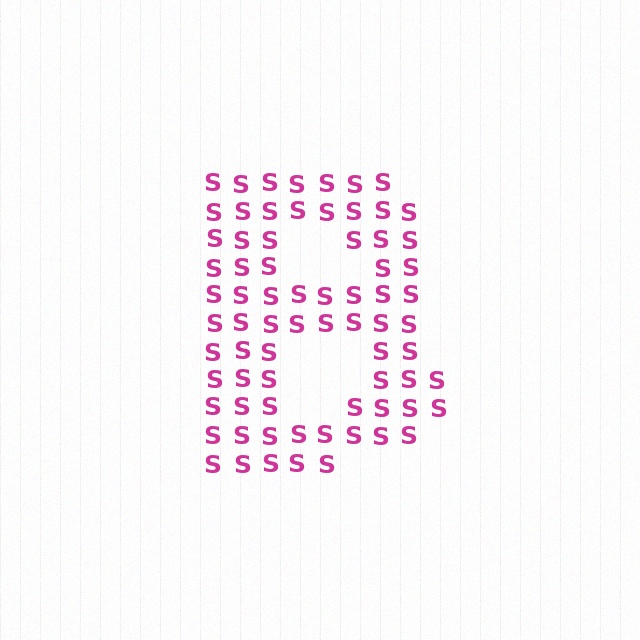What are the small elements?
The small elements are letter S's.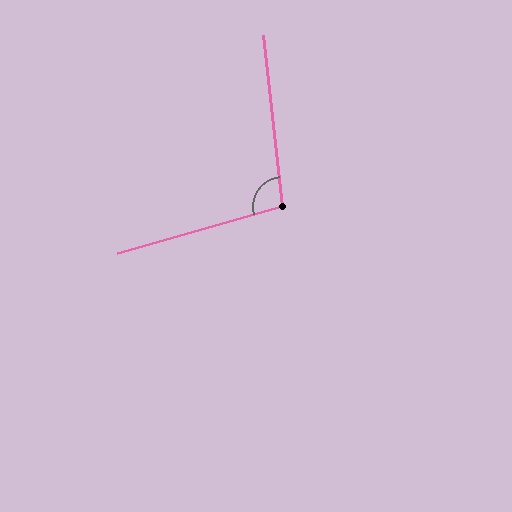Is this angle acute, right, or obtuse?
It is obtuse.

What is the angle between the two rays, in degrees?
Approximately 99 degrees.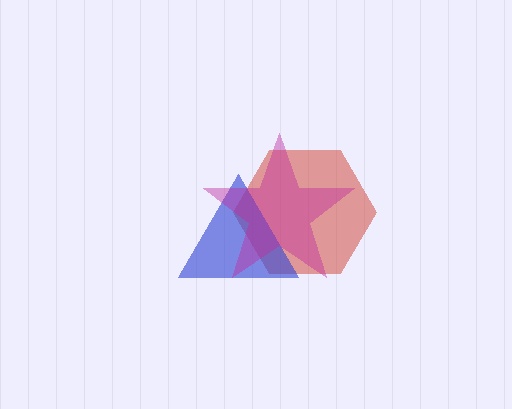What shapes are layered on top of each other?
The layered shapes are: a red hexagon, a blue triangle, a magenta star.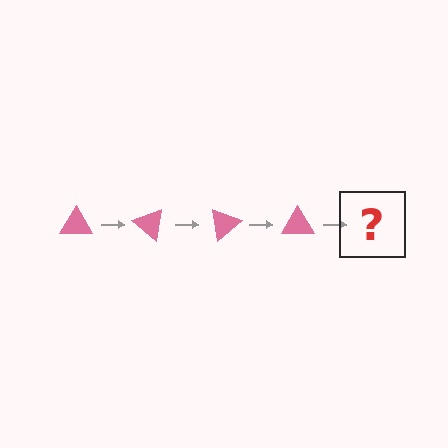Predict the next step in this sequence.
The next step is a pink triangle rotated 160 degrees.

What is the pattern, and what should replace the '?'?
The pattern is that the triangle rotates 40 degrees each step. The '?' should be a pink triangle rotated 160 degrees.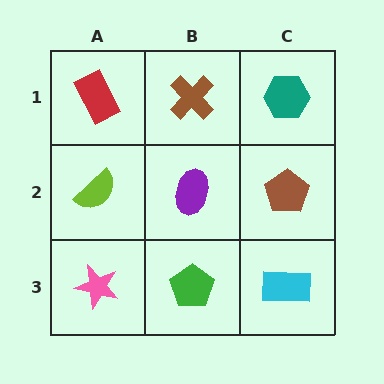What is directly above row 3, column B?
A purple ellipse.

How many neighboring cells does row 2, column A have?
3.